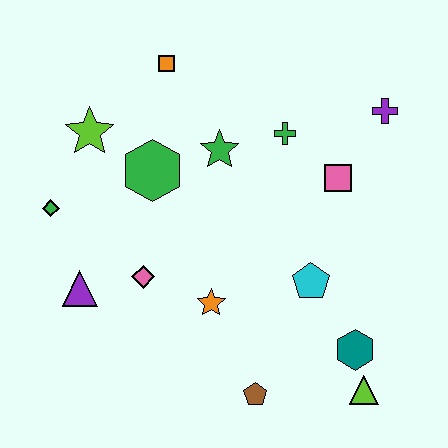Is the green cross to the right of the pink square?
No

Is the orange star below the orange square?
Yes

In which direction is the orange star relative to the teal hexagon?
The orange star is to the left of the teal hexagon.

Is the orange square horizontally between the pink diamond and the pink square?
Yes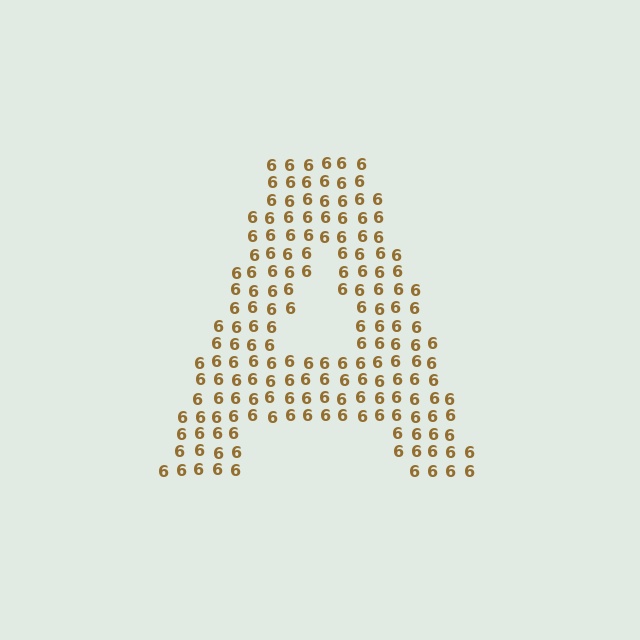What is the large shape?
The large shape is the letter A.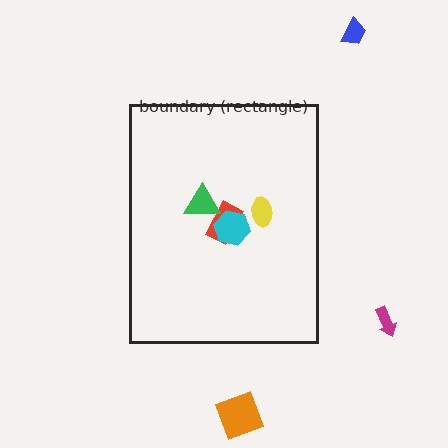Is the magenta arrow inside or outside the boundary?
Outside.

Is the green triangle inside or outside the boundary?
Inside.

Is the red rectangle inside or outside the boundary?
Inside.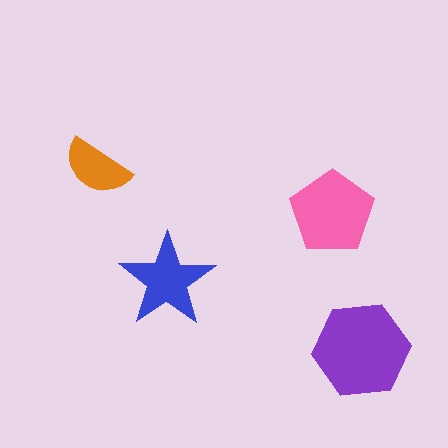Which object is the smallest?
The orange semicircle.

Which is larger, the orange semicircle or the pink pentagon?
The pink pentagon.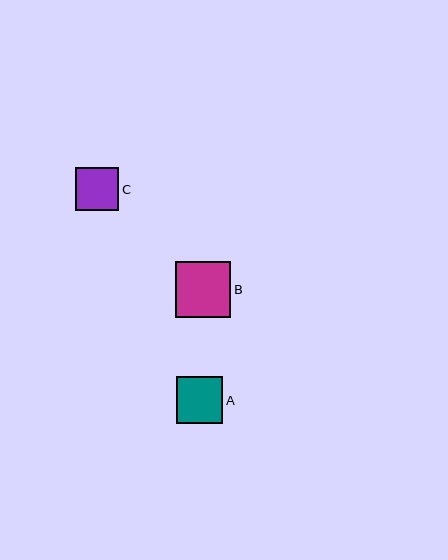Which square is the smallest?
Square C is the smallest with a size of approximately 43 pixels.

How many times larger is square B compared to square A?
Square B is approximately 1.2 times the size of square A.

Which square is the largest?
Square B is the largest with a size of approximately 56 pixels.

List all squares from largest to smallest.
From largest to smallest: B, A, C.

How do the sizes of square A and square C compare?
Square A and square C are approximately the same size.